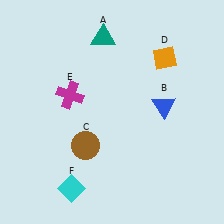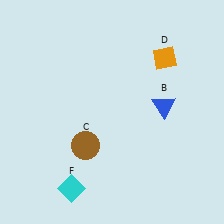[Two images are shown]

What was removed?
The teal triangle (A), the magenta cross (E) were removed in Image 2.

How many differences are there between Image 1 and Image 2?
There are 2 differences between the two images.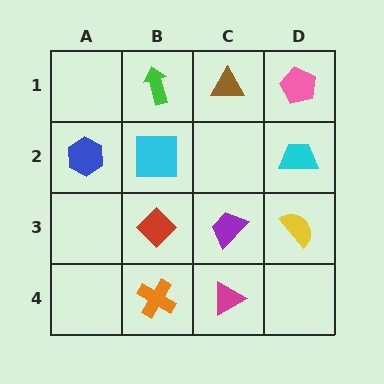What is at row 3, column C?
A purple trapezoid.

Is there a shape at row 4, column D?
No, that cell is empty.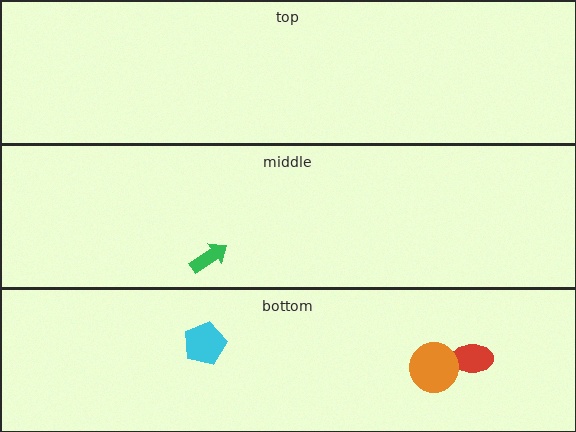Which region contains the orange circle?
The bottom region.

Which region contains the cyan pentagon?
The bottom region.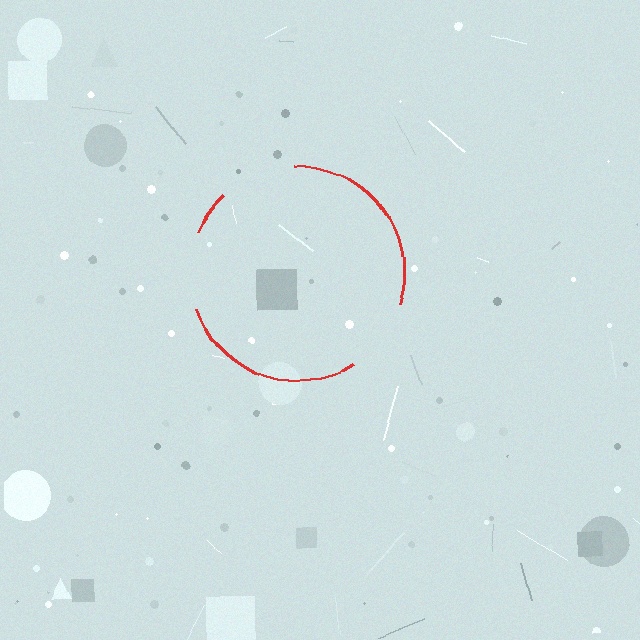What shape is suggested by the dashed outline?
The dashed outline suggests a circle.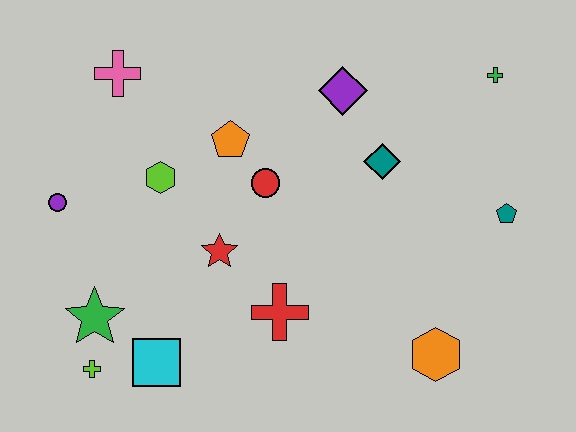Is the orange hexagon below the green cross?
Yes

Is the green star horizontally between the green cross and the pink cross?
No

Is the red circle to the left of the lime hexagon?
No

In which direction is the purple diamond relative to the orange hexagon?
The purple diamond is above the orange hexagon.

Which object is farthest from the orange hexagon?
The pink cross is farthest from the orange hexagon.